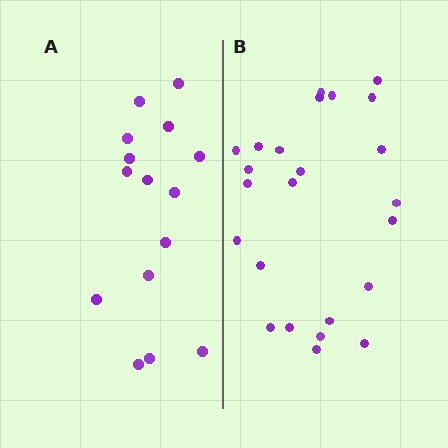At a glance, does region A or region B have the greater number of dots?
Region B (the right region) has more dots.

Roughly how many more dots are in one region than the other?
Region B has roughly 8 or so more dots than region A.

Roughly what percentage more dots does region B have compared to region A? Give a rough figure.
About 60% more.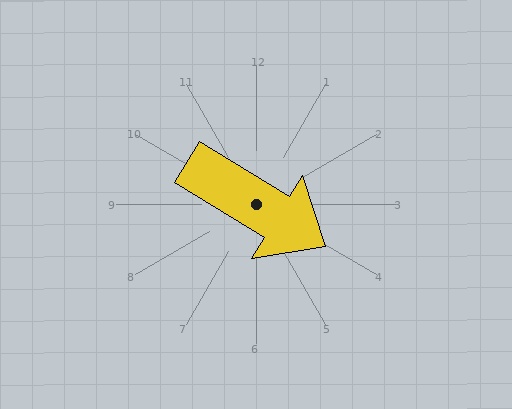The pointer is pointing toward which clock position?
Roughly 4 o'clock.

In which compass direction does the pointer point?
Southeast.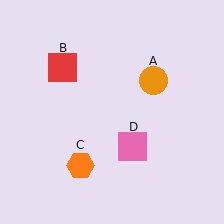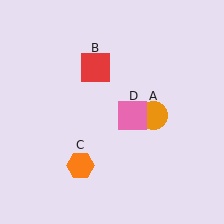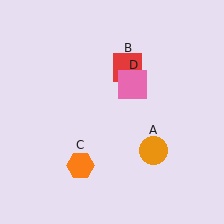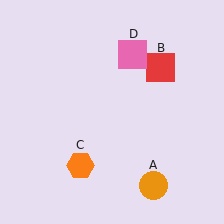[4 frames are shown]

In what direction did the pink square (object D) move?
The pink square (object D) moved up.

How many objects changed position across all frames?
3 objects changed position: orange circle (object A), red square (object B), pink square (object D).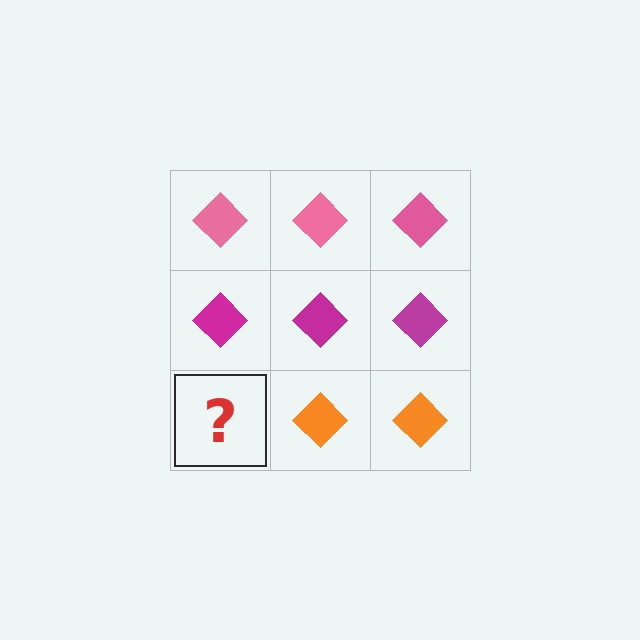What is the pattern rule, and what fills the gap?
The rule is that each row has a consistent color. The gap should be filled with an orange diamond.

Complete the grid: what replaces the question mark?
The question mark should be replaced with an orange diamond.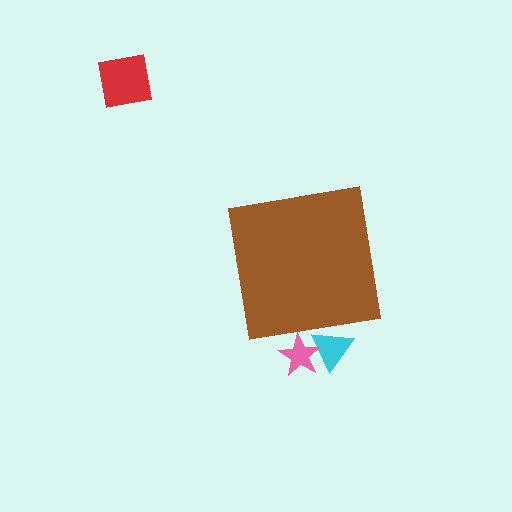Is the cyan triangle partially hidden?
Yes, the cyan triangle is partially hidden behind the brown square.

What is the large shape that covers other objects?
A brown square.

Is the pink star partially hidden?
Yes, the pink star is partially hidden behind the brown square.